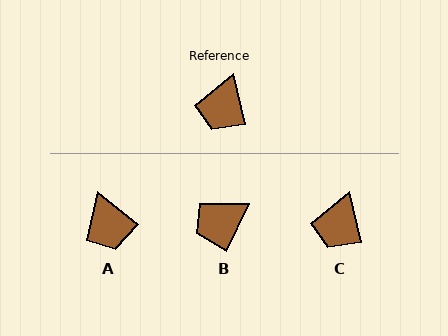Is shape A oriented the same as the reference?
No, it is off by about 38 degrees.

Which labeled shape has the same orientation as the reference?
C.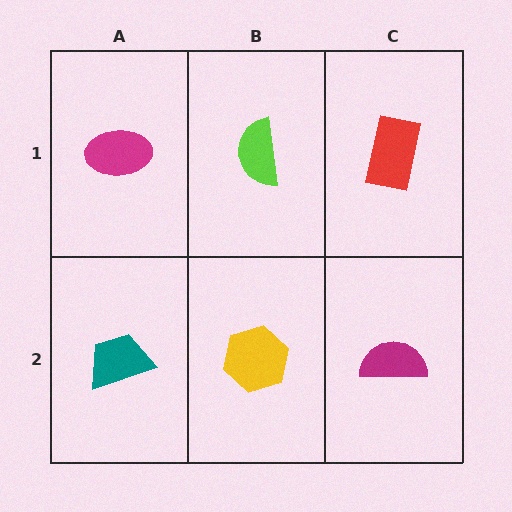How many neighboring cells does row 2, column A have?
2.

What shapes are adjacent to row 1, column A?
A teal trapezoid (row 2, column A), a lime semicircle (row 1, column B).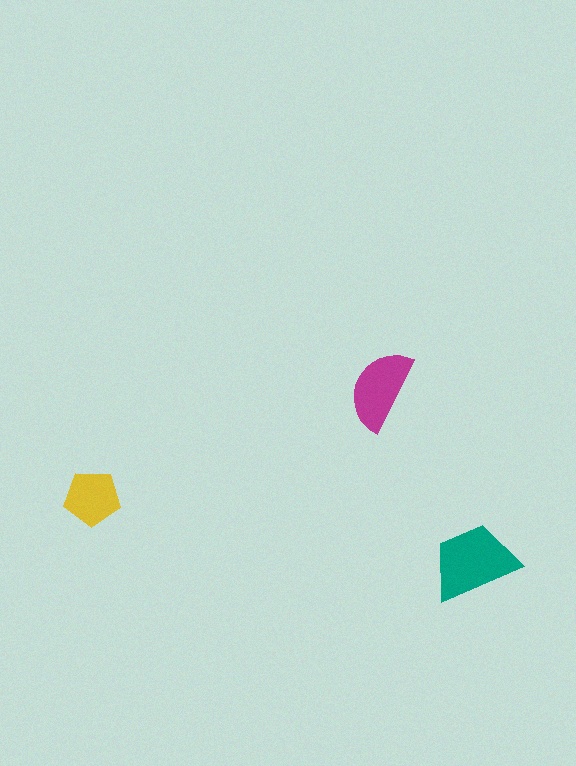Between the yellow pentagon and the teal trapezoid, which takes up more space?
The teal trapezoid.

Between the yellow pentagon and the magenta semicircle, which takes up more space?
The magenta semicircle.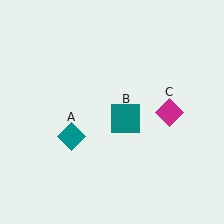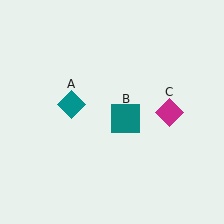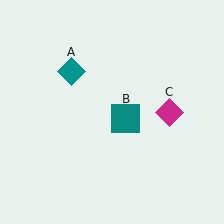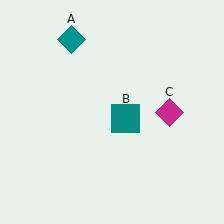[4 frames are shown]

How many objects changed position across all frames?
1 object changed position: teal diamond (object A).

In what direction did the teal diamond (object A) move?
The teal diamond (object A) moved up.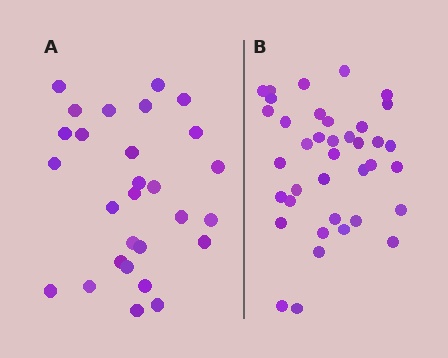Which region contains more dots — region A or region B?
Region B (the right region) has more dots.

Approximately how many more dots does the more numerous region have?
Region B has roughly 10 or so more dots than region A.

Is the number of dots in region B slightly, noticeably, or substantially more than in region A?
Region B has noticeably more, but not dramatically so. The ratio is roughly 1.4 to 1.